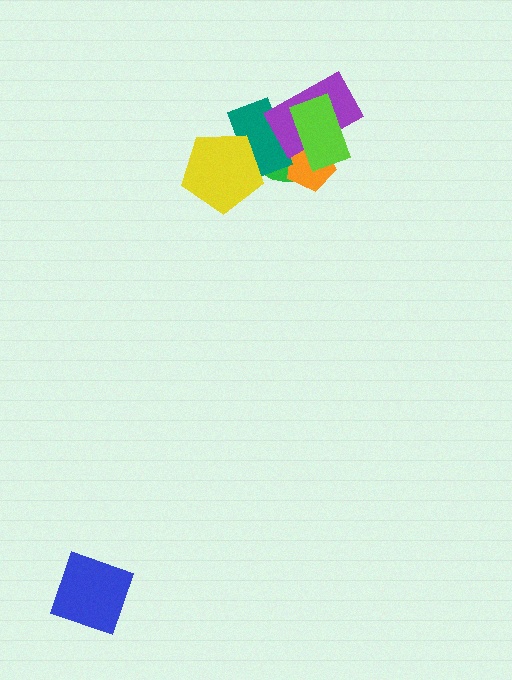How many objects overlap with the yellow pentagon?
1 object overlaps with the yellow pentagon.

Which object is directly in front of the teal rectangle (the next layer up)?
The purple rectangle is directly in front of the teal rectangle.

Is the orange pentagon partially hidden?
Yes, it is partially covered by another shape.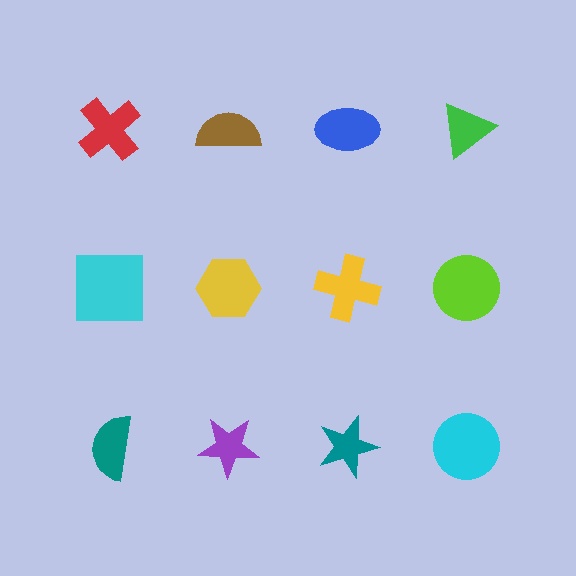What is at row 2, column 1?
A cyan square.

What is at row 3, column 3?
A teal star.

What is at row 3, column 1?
A teal semicircle.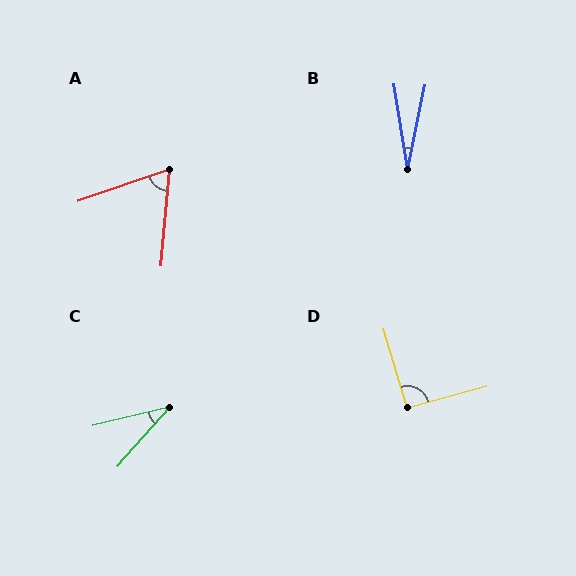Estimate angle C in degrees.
Approximately 35 degrees.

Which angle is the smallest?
B, at approximately 20 degrees.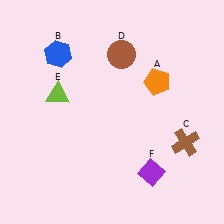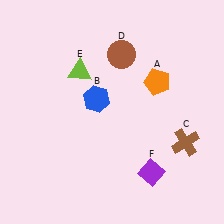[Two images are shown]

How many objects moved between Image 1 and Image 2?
2 objects moved between the two images.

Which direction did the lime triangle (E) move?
The lime triangle (E) moved up.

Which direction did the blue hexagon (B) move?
The blue hexagon (B) moved down.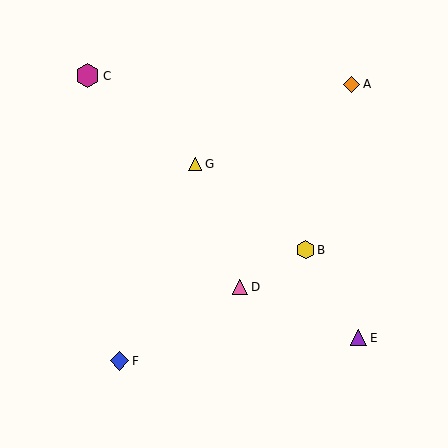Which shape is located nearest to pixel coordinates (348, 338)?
The purple triangle (labeled E) at (358, 338) is nearest to that location.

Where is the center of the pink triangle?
The center of the pink triangle is at (240, 287).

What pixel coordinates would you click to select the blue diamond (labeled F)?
Click at (120, 361) to select the blue diamond F.